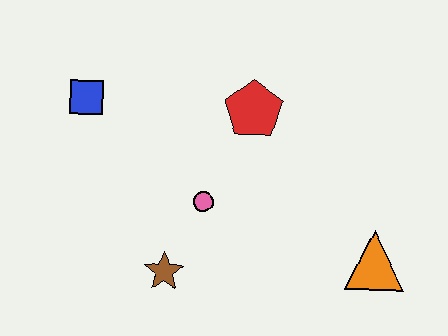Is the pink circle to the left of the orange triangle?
Yes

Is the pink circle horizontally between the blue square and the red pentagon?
Yes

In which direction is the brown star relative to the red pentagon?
The brown star is below the red pentagon.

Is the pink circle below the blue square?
Yes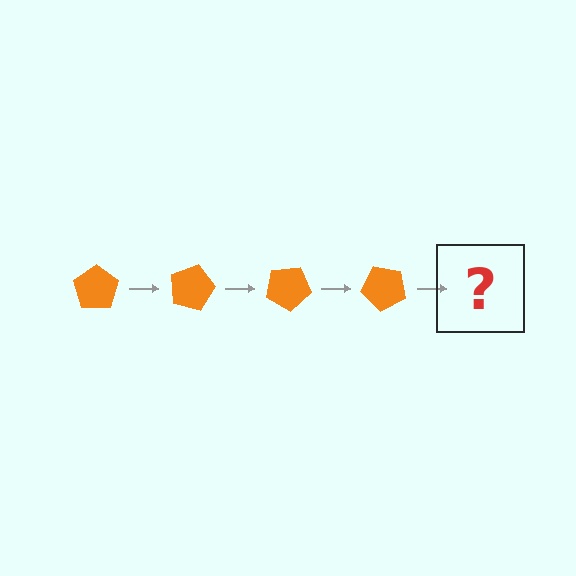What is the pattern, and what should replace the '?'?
The pattern is that the pentagon rotates 15 degrees each step. The '?' should be an orange pentagon rotated 60 degrees.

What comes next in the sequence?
The next element should be an orange pentagon rotated 60 degrees.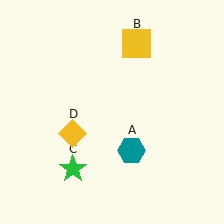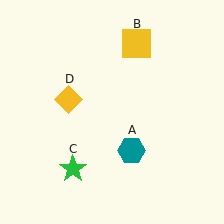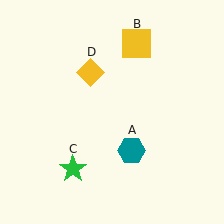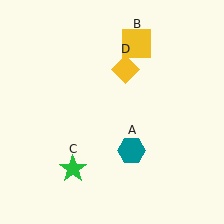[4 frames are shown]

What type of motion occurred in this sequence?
The yellow diamond (object D) rotated clockwise around the center of the scene.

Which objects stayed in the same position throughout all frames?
Teal hexagon (object A) and yellow square (object B) and green star (object C) remained stationary.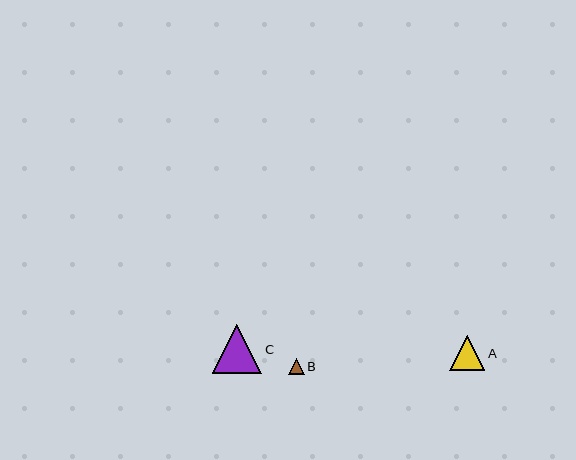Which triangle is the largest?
Triangle C is the largest with a size of approximately 49 pixels.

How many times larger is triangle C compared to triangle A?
Triangle C is approximately 1.4 times the size of triangle A.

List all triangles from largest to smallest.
From largest to smallest: C, A, B.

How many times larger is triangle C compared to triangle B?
Triangle C is approximately 3.1 times the size of triangle B.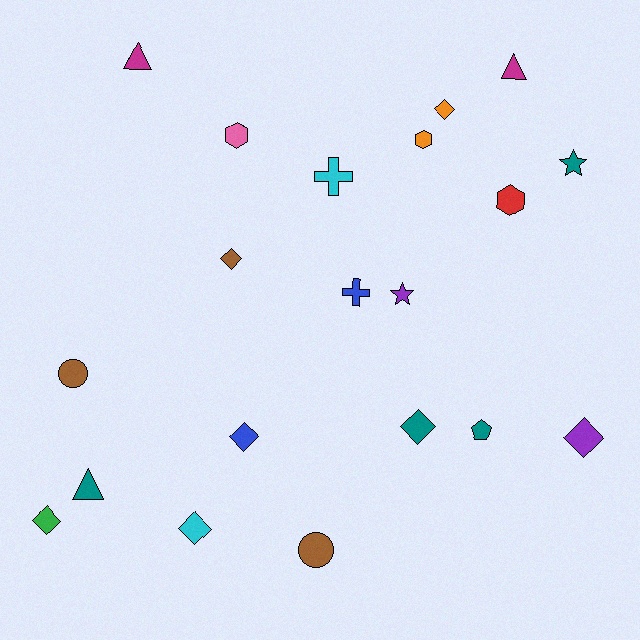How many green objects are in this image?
There is 1 green object.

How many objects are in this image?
There are 20 objects.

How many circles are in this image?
There are 2 circles.